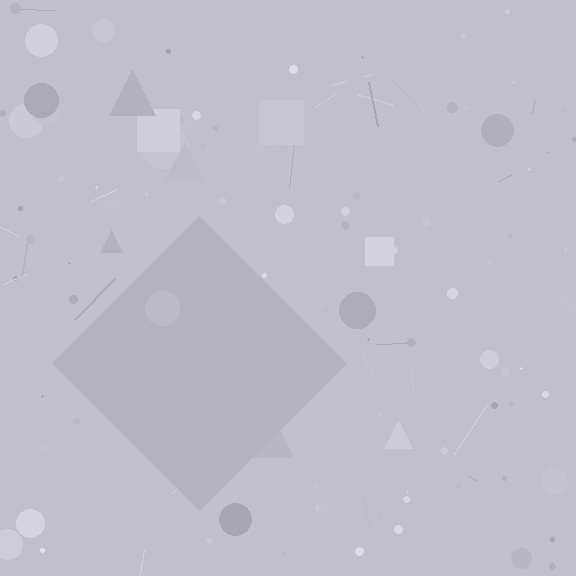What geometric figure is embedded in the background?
A diamond is embedded in the background.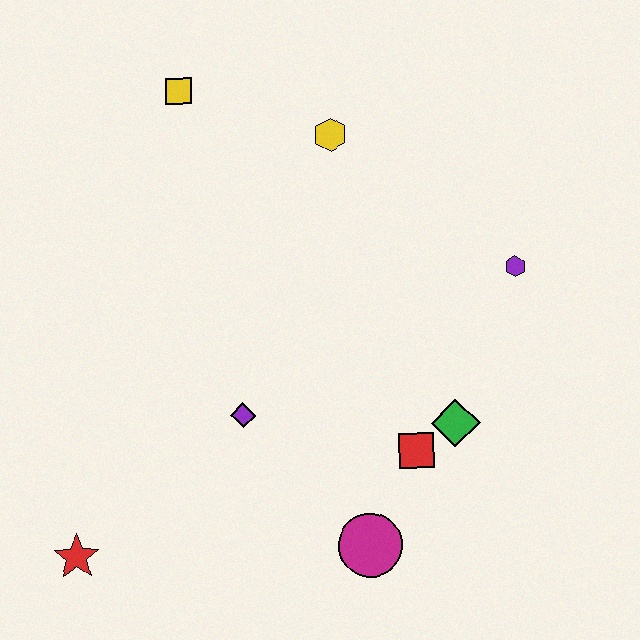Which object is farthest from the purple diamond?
The yellow square is farthest from the purple diamond.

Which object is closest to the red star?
The purple diamond is closest to the red star.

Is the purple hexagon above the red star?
Yes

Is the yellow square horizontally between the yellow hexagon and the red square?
No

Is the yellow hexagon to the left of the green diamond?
Yes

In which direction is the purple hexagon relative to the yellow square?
The purple hexagon is to the right of the yellow square.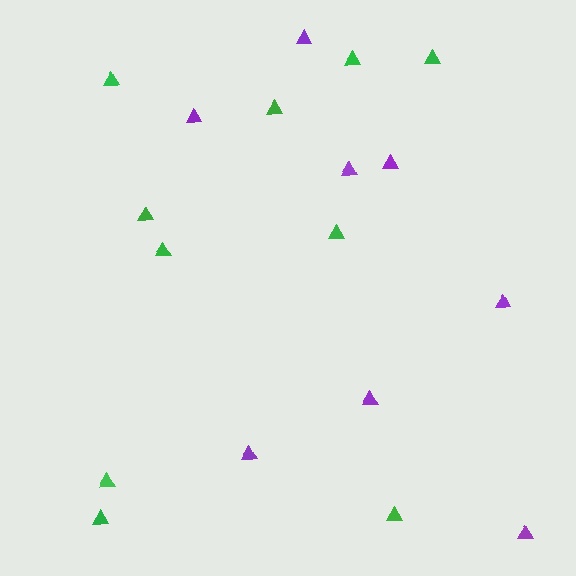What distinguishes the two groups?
There are 2 groups: one group of purple triangles (8) and one group of green triangles (10).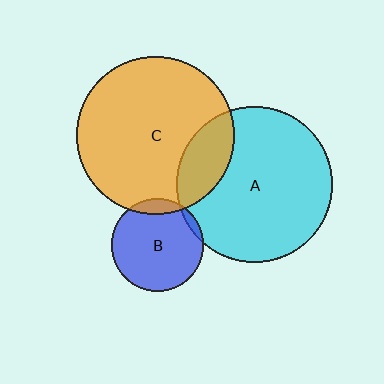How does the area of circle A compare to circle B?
Approximately 2.8 times.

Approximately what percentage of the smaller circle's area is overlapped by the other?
Approximately 20%.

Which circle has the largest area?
Circle C (orange).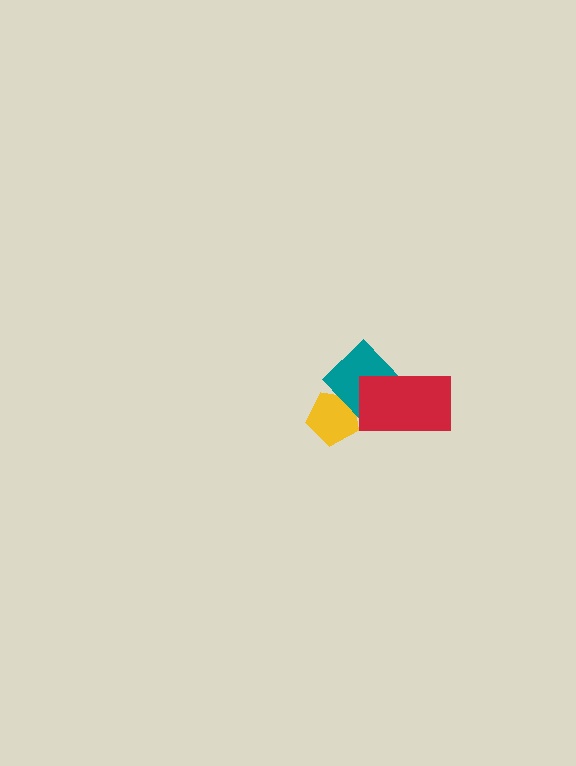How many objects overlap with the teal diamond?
2 objects overlap with the teal diamond.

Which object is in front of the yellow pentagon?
The teal diamond is in front of the yellow pentagon.